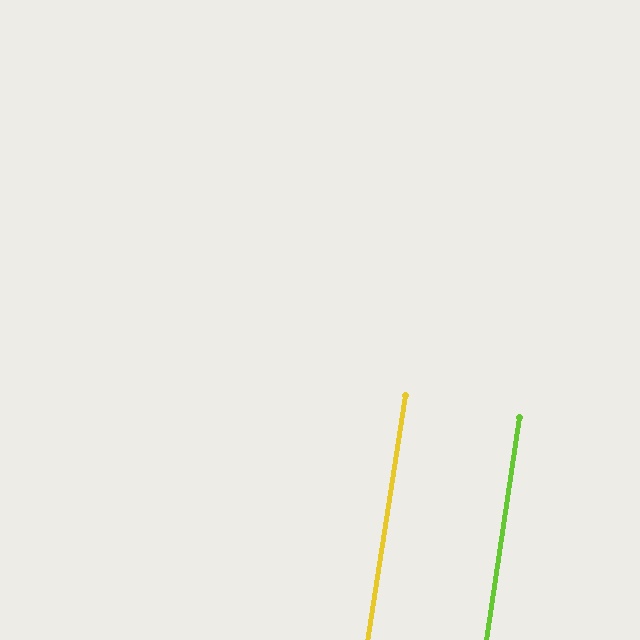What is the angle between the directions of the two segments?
Approximately 0 degrees.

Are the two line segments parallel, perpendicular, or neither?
Parallel — their directions differ by only 0.4°.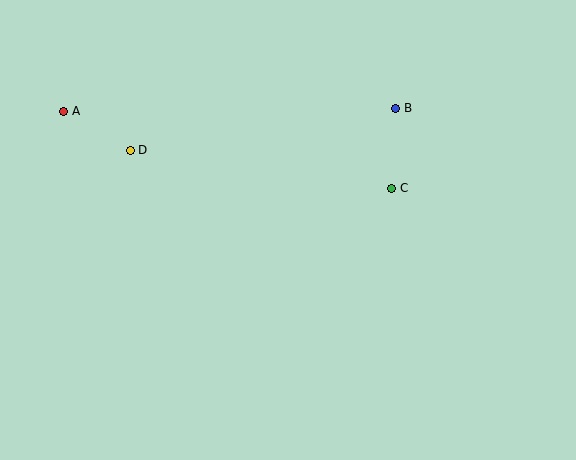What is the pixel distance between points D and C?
The distance between D and C is 264 pixels.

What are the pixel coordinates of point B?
Point B is at (396, 108).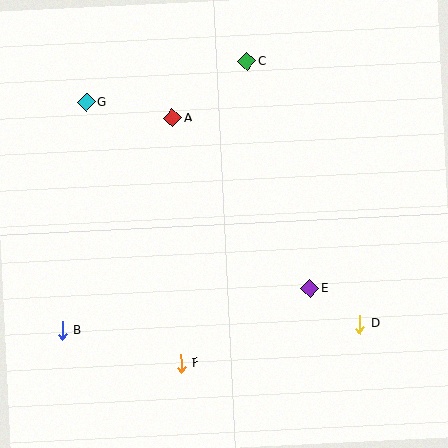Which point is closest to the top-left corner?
Point G is closest to the top-left corner.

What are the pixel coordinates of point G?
Point G is at (86, 103).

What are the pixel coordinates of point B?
Point B is at (62, 331).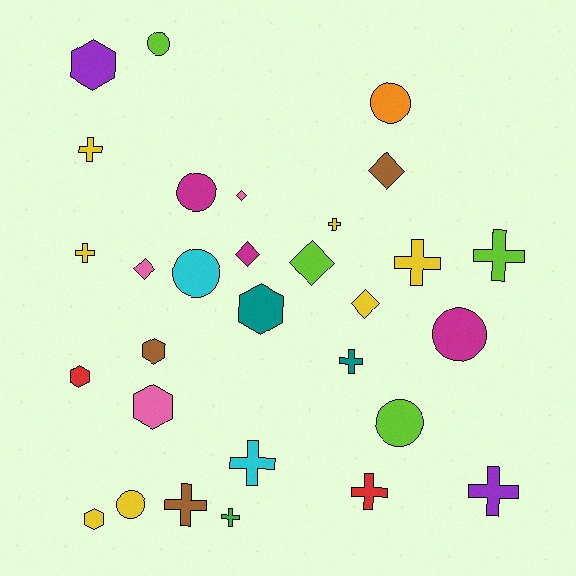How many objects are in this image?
There are 30 objects.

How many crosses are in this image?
There are 11 crosses.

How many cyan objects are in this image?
There are 2 cyan objects.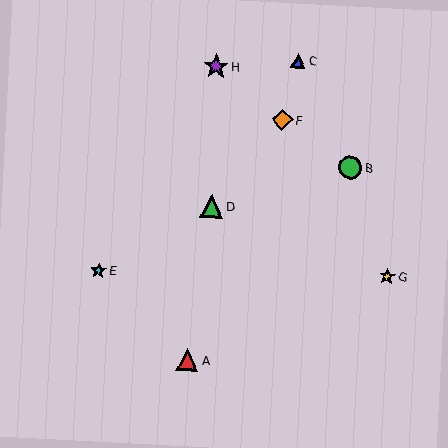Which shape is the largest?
The purple star (labeled H) is the largest.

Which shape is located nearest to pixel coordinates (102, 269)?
The cyan star (labeled E) at (99, 271) is nearest to that location.